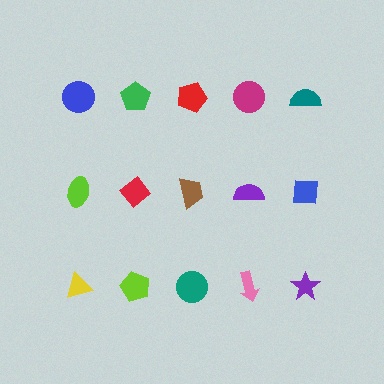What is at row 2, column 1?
A lime ellipse.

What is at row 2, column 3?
A brown trapezoid.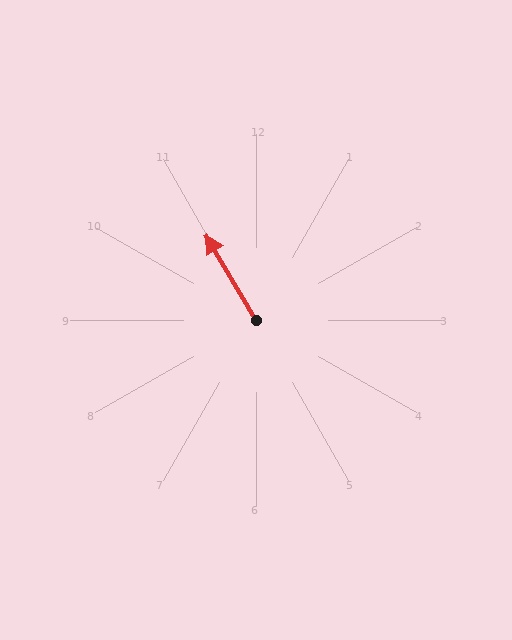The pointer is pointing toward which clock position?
Roughly 11 o'clock.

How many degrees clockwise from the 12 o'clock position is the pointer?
Approximately 329 degrees.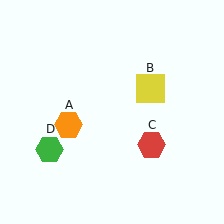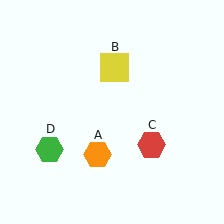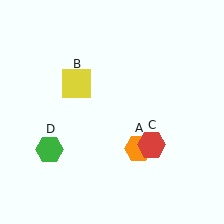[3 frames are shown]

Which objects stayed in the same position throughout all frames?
Red hexagon (object C) and green hexagon (object D) remained stationary.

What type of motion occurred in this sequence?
The orange hexagon (object A), yellow square (object B) rotated counterclockwise around the center of the scene.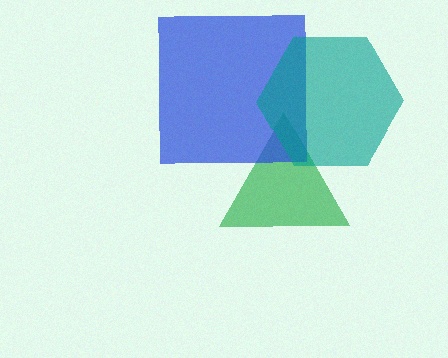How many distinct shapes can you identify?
There are 3 distinct shapes: a green triangle, a blue square, a teal hexagon.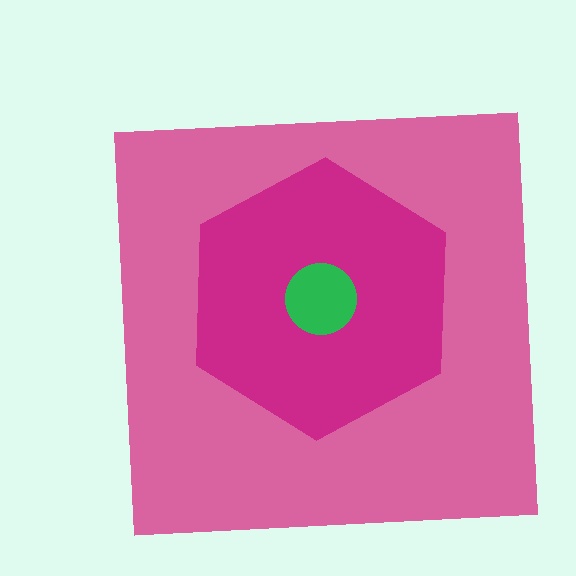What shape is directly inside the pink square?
The magenta hexagon.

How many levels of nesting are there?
3.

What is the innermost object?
The green circle.